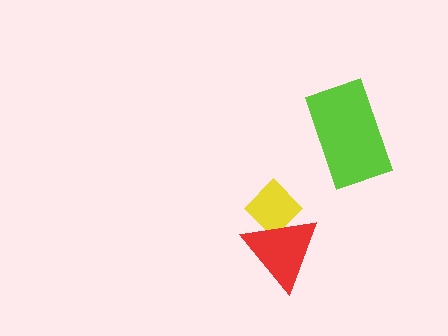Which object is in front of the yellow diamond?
The red triangle is in front of the yellow diamond.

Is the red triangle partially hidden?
No, no other shape covers it.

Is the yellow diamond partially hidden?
Yes, it is partially covered by another shape.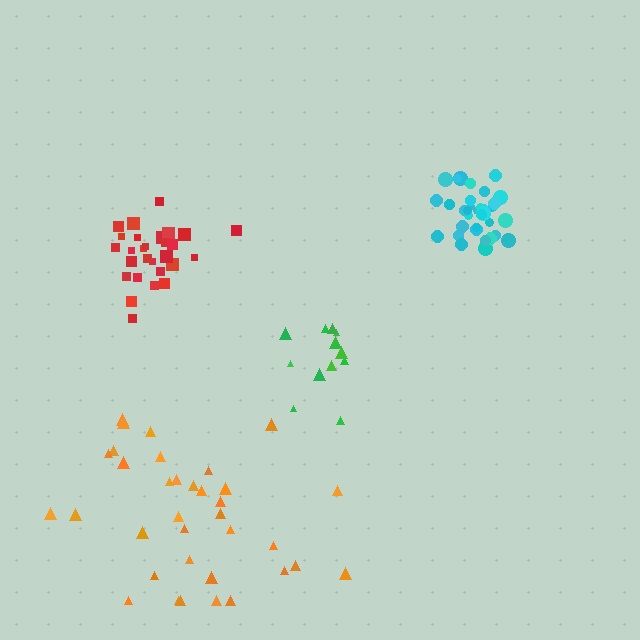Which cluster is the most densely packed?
Cyan.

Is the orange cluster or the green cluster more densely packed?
Green.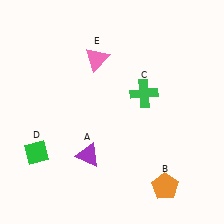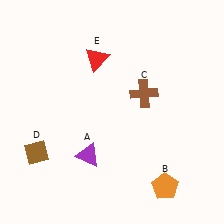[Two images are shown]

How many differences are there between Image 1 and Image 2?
There are 3 differences between the two images.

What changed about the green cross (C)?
In Image 1, C is green. In Image 2, it changed to brown.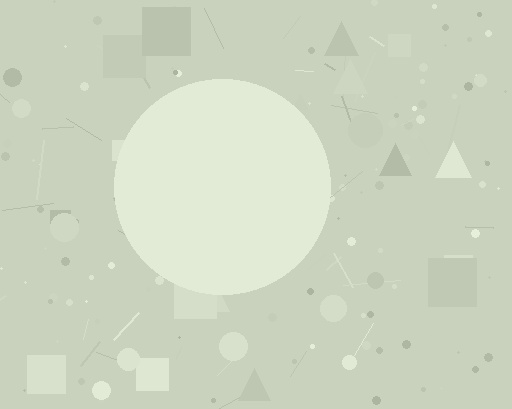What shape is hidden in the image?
A circle is hidden in the image.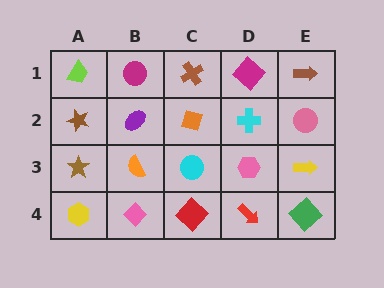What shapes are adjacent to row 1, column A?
A brown star (row 2, column A), a magenta circle (row 1, column B).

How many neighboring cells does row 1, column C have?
3.